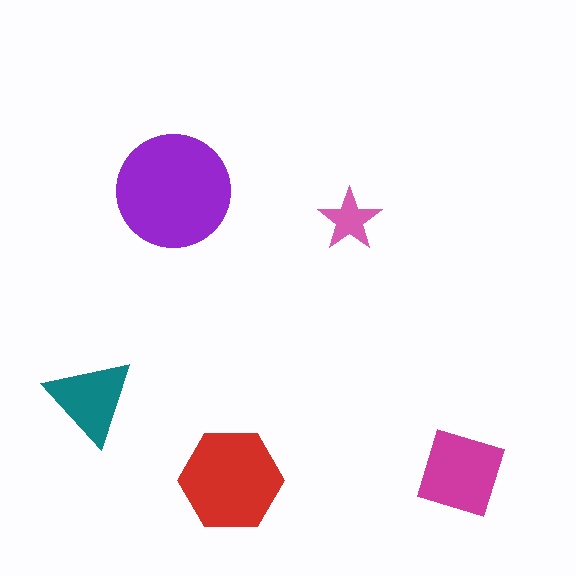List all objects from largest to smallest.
The purple circle, the red hexagon, the magenta square, the teal triangle, the pink star.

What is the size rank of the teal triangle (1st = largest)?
4th.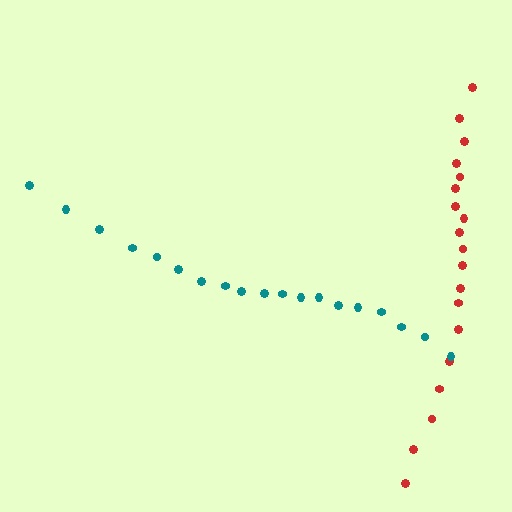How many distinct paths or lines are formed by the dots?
There are 2 distinct paths.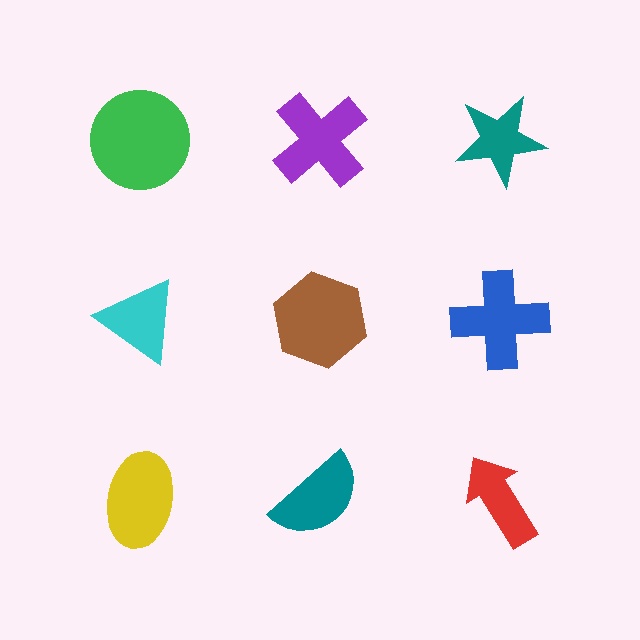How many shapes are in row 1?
3 shapes.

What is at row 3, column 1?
A yellow ellipse.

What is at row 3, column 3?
A red arrow.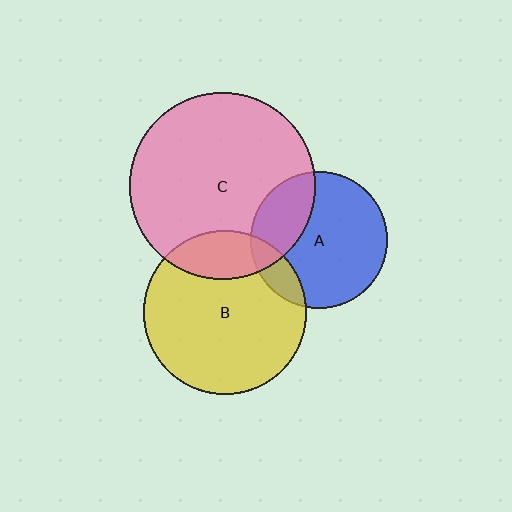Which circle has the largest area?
Circle C (pink).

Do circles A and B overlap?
Yes.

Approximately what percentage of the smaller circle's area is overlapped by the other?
Approximately 15%.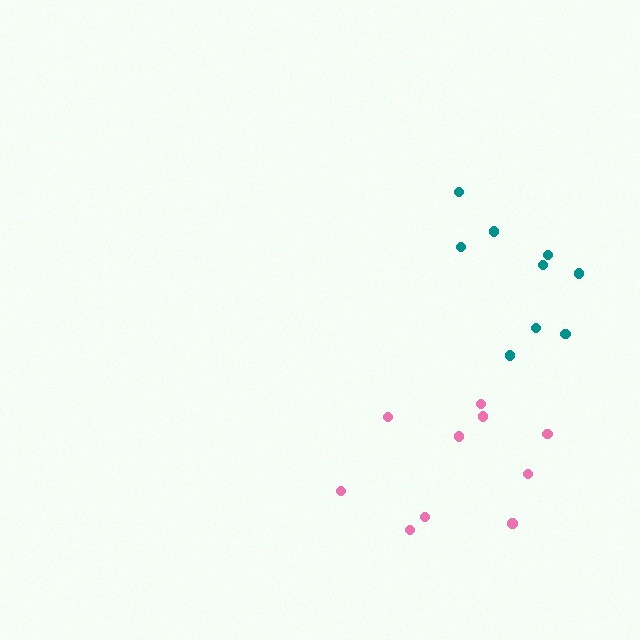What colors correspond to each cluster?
The clusters are colored: teal, pink.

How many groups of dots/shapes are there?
There are 2 groups.